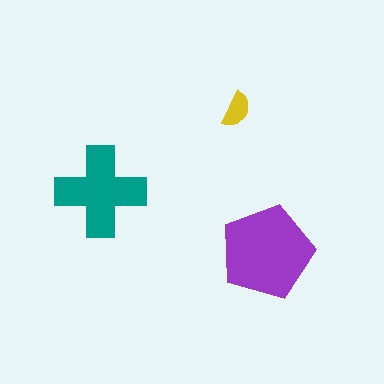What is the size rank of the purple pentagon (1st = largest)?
1st.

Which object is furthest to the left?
The teal cross is leftmost.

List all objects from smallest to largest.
The yellow semicircle, the teal cross, the purple pentagon.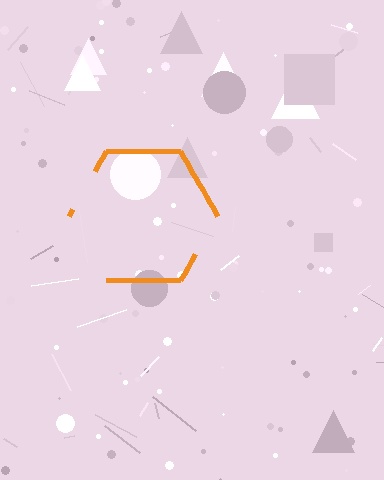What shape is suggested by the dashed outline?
The dashed outline suggests a hexagon.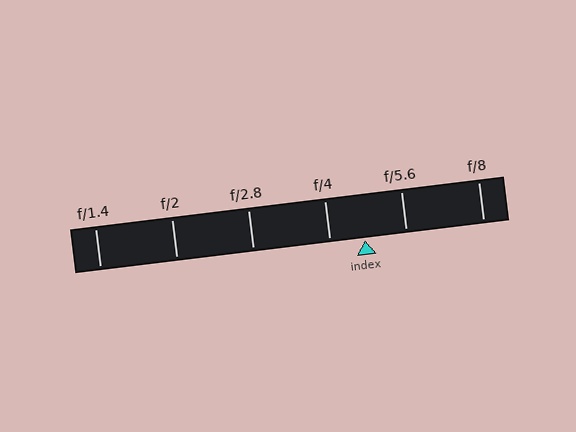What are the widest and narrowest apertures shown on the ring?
The widest aperture shown is f/1.4 and the narrowest is f/8.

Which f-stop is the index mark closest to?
The index mark is closest to f/4.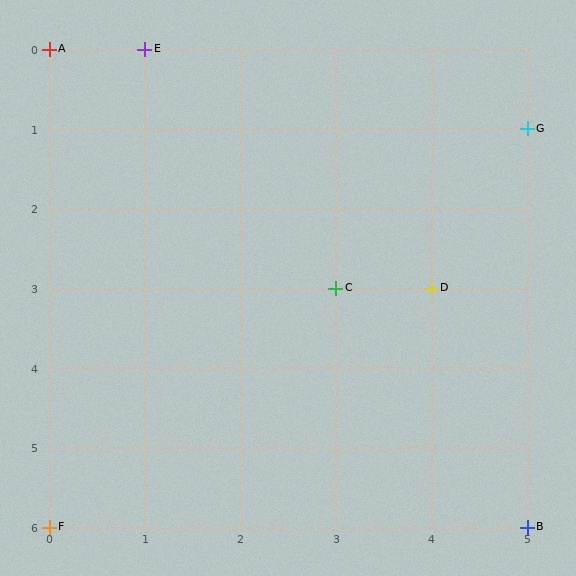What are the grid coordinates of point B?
Point B is at grid coordinates (5, 6).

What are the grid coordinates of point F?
Point F is at grid coordinates (0, 6).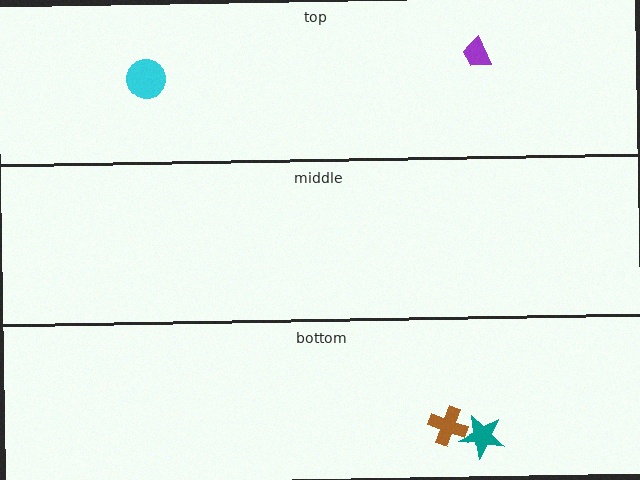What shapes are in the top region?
The purple trapezoid, the cyan circle.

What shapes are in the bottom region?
The brown cross, the teal star.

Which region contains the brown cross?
The bottom region.